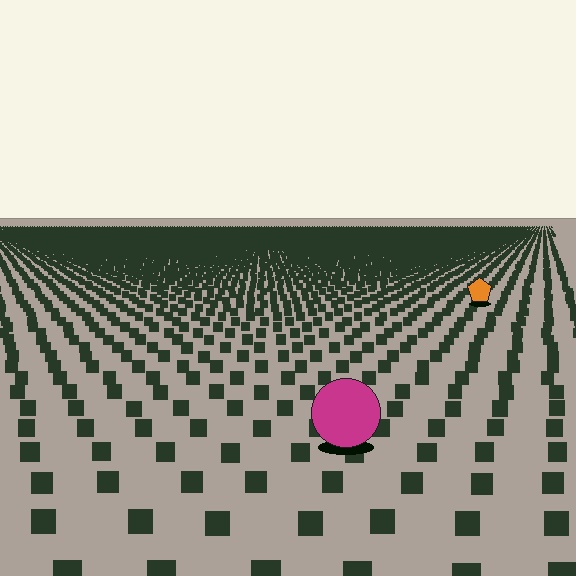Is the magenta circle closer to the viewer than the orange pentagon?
Yes. The magenta circle is closer — you can tell from the texture gradient: the ground texture is coarser near it.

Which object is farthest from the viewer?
The orange pentagon is farthest from the viewer. It appears smaller and the ground texture around it is denser.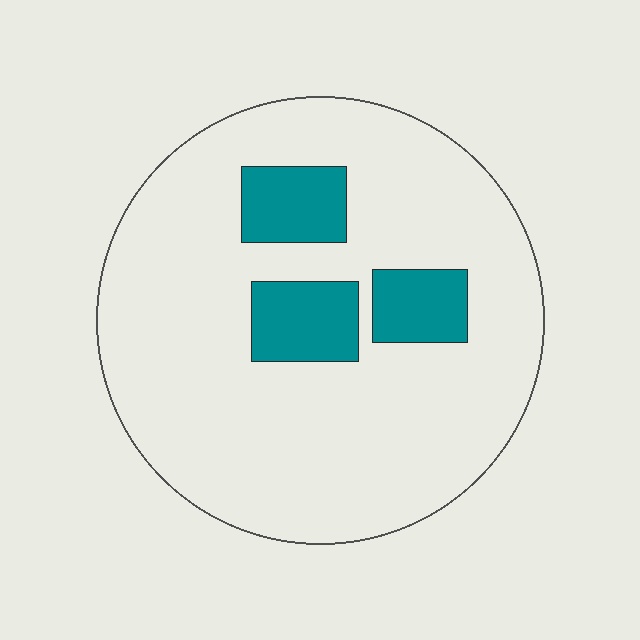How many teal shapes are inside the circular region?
3.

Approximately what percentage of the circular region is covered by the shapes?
Approximately 15%.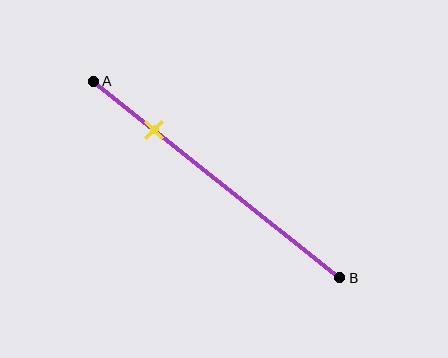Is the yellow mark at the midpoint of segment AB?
No, the mark is at about 25% from A, not at the 50% midpoint.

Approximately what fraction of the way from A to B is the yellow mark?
The yellow mark is approximately 25% of the way from A to B.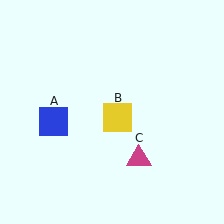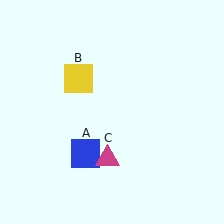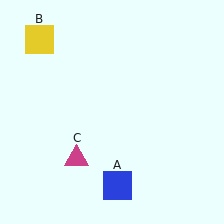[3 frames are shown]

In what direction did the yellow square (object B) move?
The yellow square (object B) moved up and to the left.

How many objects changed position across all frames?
3 objects changed position: blue square (object A), yellow square (object B), magenta triangle (object C).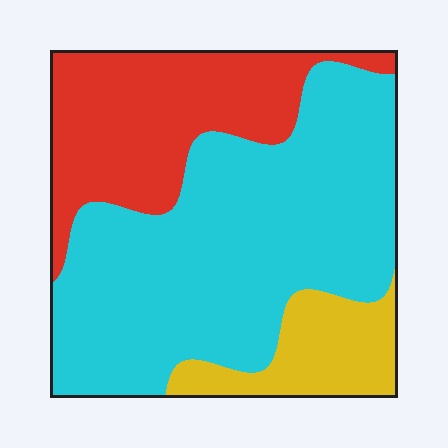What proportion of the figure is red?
Red covers roughly 30% of the figure.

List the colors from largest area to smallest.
From largest to smallest: cyan, red, yellow.